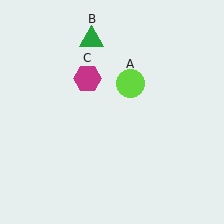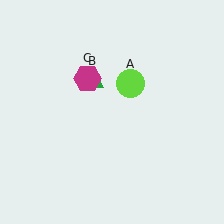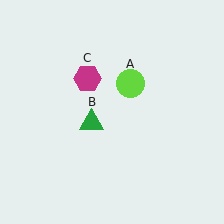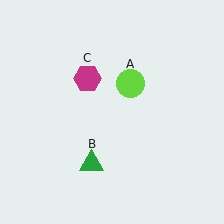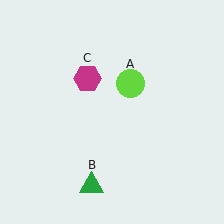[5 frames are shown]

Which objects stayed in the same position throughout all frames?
Lime circle (object A) and magenta hexagon (object C) remained stationary.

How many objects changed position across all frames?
1 object changed position: green triangle (object B).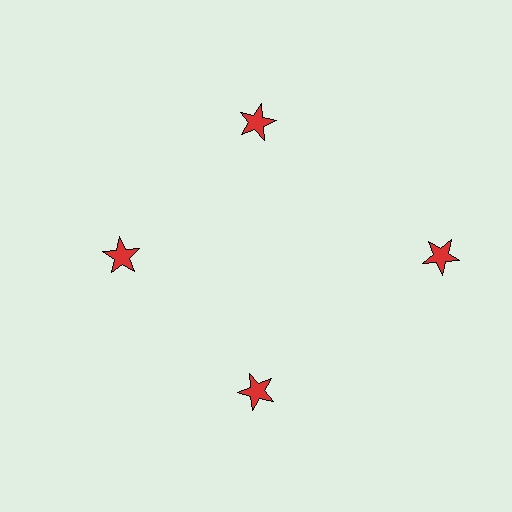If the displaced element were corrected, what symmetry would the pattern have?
It would have 4-fold rotational symmetry — the pattern would map onto itself every 90 degrees.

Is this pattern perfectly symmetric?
No. The 4 red stars are arranged in a ring, but one element near the 3 o'clock position is pushed outward from the center, breaking the 4-fold rotational symmetry.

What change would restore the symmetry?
The symmetry would be restored by moving it inward, back onto the ring so that all 4 stars sit at equal angles and equal distance from the center.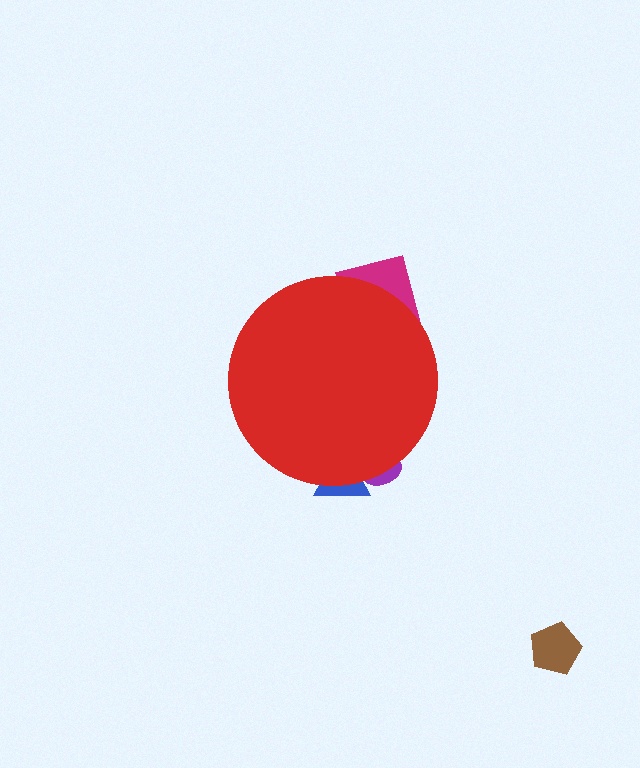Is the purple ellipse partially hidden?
Yes, the purple ellipse is partially hidden behind the red circle.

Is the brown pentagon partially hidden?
No, the brown pentagon is fully visible.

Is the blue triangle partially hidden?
Yes, the blue triangle is partially hidden behind the red circle.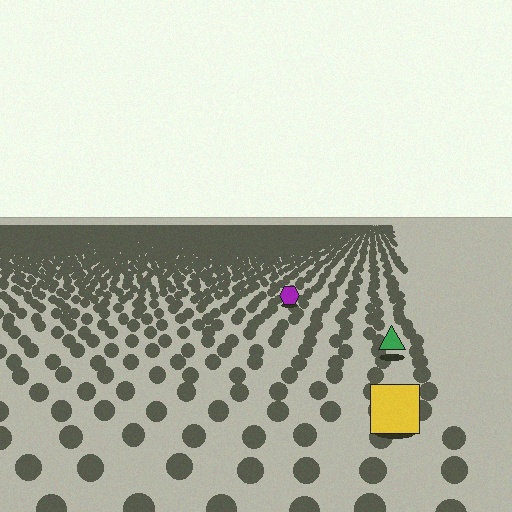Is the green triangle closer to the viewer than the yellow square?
No. The yellow square is closer — you can tell from the texture gradient: the ground texture is coarser near it.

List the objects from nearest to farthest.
From nearest to farthest: the yellow square, the green triangle, the purple hexagon.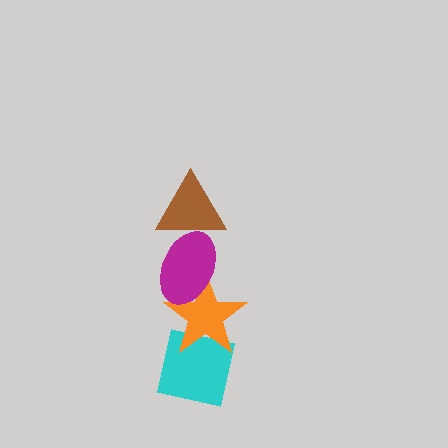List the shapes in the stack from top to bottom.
From top to bottom: the brown triangle, the magenta ellipse, the orange star, the cyan square.